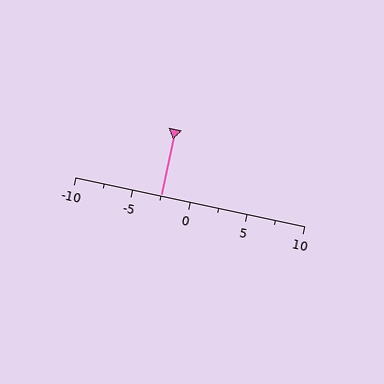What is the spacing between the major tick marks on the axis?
The major ticks are spaced 5 apart.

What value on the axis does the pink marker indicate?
The marker indicates approximately -2.5.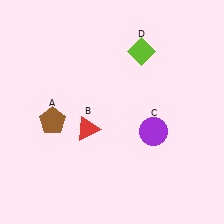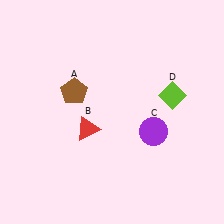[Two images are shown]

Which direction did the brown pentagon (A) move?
The brown pentagon (A) moved up.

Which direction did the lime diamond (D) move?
The lime diamond (D) moved down.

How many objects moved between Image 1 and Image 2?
2 objects moved between the two images.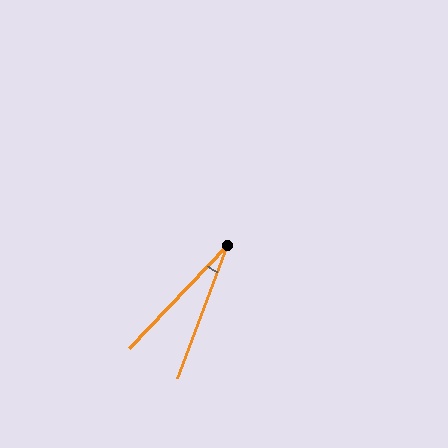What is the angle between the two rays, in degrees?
Approximately 23 degrees.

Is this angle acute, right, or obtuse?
It is acute.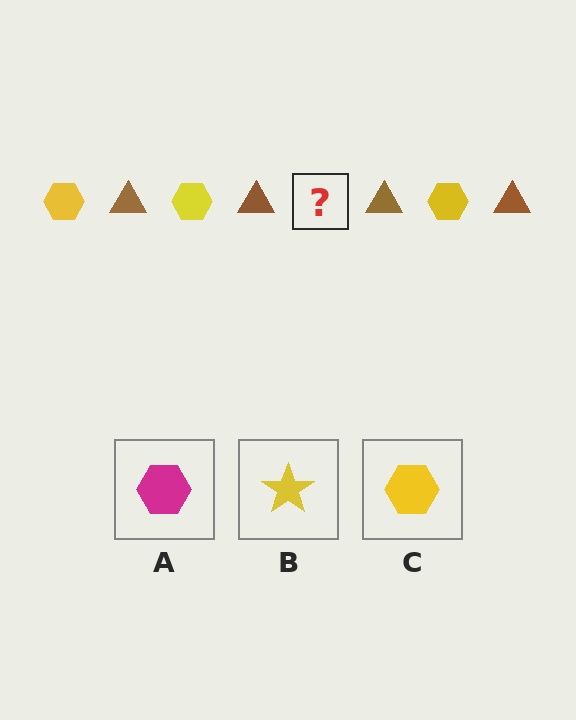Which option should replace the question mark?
Option C.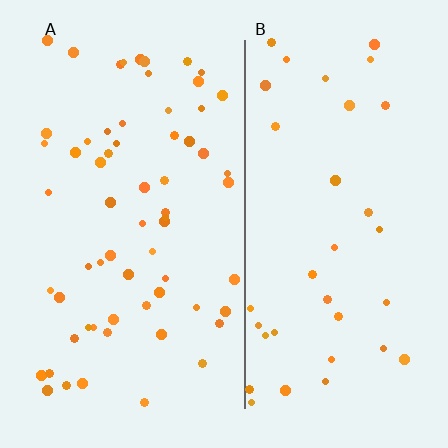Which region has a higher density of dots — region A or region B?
A (the left).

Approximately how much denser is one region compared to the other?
Approximately 1.8× — region A over region B.